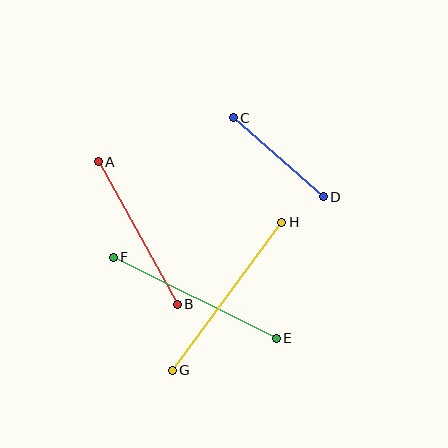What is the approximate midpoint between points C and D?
The midpoint is at approximately (278, 157) pixels.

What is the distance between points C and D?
The distance is approximately 120 pixels.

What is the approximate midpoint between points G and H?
The midpoint is at approximately (227, 296) pixels.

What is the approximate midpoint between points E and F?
The midpoint is at approximately (195, 298) pixels.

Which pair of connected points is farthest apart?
Points G and H are farthest apart.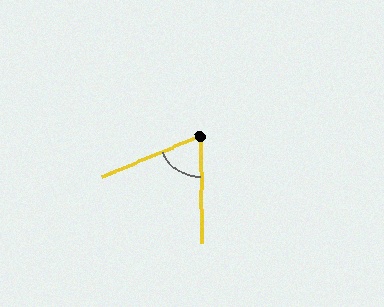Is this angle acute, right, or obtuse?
It is acute.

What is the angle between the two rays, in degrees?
Approximately 68 degrees.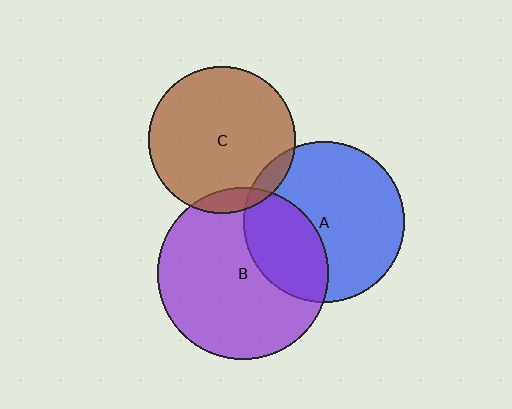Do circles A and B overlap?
Yes.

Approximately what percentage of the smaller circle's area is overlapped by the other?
Approximately 35%.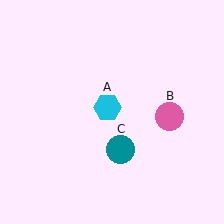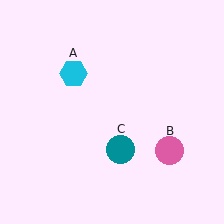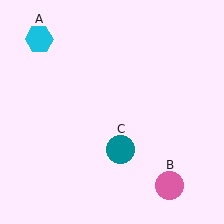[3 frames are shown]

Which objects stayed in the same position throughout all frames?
Teal circle (object C) remained stationary.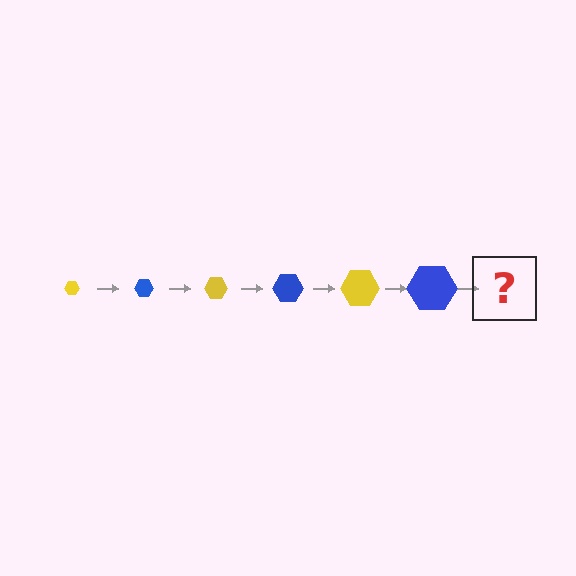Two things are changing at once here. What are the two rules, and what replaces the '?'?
The two rules are that the hexagon grows larger each step and the color cycles through yellow and blue. The '?' should be a yellow hexagon, larger than the previous one.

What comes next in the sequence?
The next element should be a yellow hexagon, larger than the previous one.